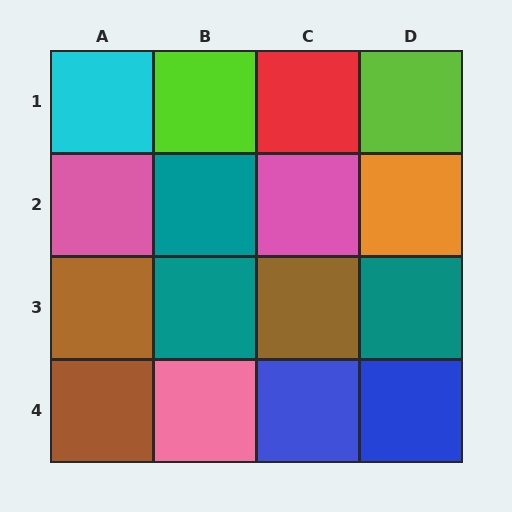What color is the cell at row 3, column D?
Teal.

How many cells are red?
1 cell is red.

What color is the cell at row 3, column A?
Brown.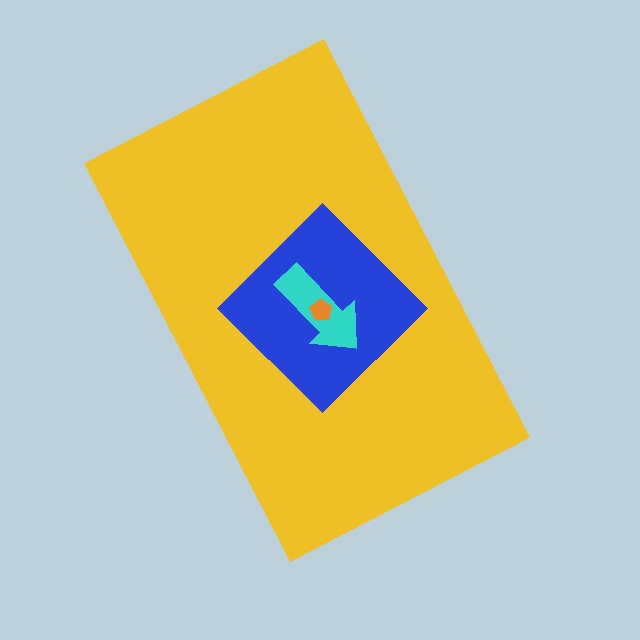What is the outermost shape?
The yellow rectangle.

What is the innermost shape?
The orange pentagon.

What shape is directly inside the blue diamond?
The cyan arrow.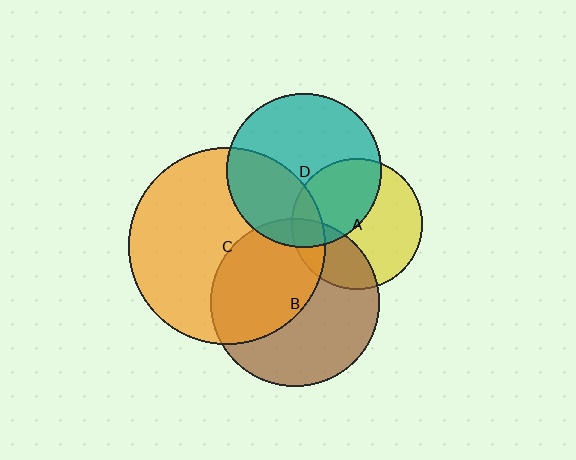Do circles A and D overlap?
Yes.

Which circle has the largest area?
Circle C (orange).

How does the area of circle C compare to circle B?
Approximately 1.4 times.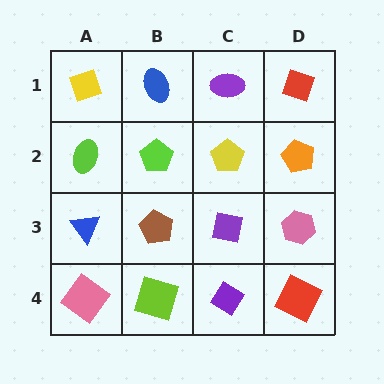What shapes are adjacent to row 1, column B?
A lime pentagon (row 2, column B), a yellow diamond (row 1, column A), a purple ellipse (row 1, column C).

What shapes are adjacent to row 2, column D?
A red diamond (row 1, column D), a pink hexagon (row 3, column D), a yellow pentagon (row 2, column C).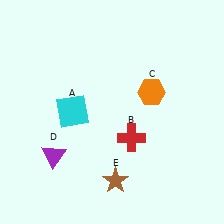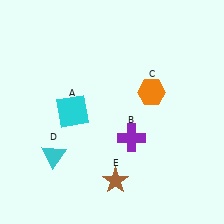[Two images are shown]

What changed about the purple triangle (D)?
In Image 1, D is purple. In Image 2, it changed to cyan.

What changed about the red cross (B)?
In Image 1, B is red. In Image 2, it changed to purple.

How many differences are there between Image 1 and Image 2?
There are 2 differences between the two images.